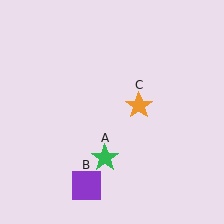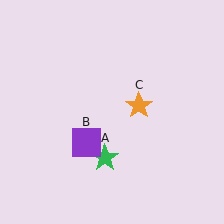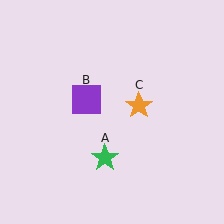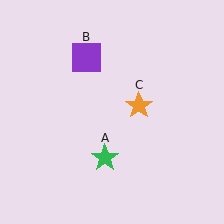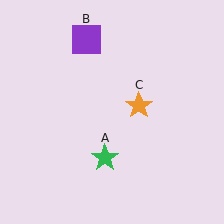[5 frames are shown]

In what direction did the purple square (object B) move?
The purple square (object B) moved up.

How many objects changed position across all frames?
1 object changed position: purple square (object B).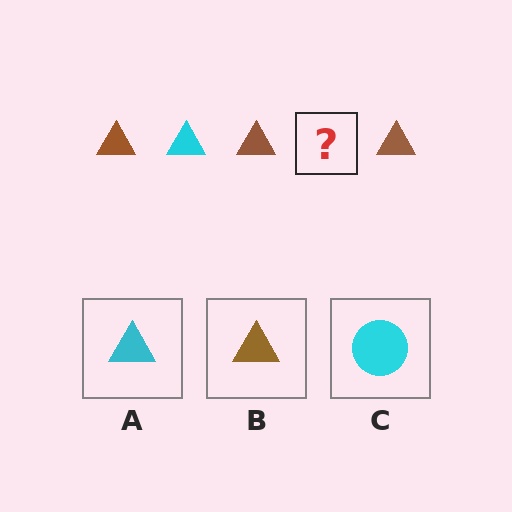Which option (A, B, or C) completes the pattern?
A.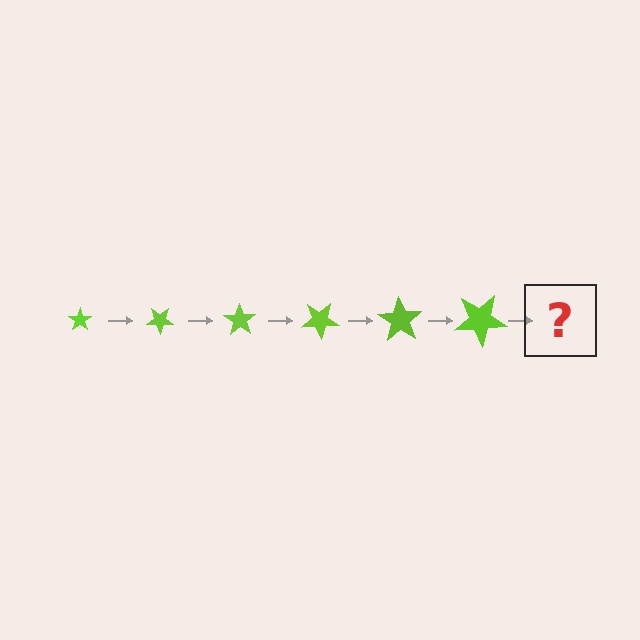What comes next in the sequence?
The next element should be a star, larger than the previous one and rotated 210 degrees from the start.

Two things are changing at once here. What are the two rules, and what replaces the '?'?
The two rules are that the star grows larger each step and it rotates 35 degrees each step. The '?' should be a star, larger than the previous one and rotated 210 degrees from the start.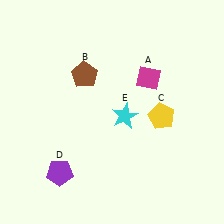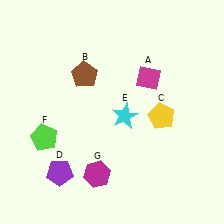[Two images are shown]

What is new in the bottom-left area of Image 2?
A magenta hexagon (G) was added in the bottom-left area of Image 2.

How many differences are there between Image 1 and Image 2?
There are 2 differences between the two images.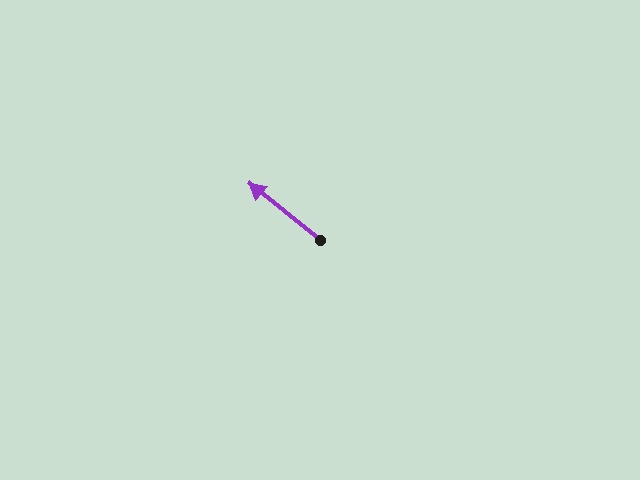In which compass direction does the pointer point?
Northwest.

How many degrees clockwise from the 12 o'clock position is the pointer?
Approximately 309 degrees.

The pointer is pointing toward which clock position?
Roughly 10 o'clock.